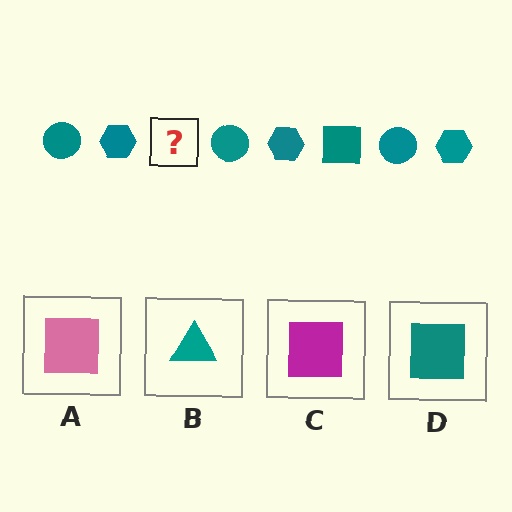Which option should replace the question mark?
Option D.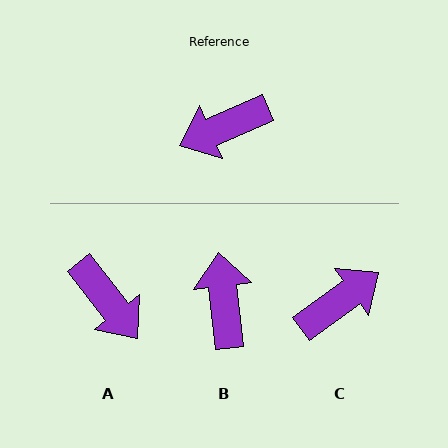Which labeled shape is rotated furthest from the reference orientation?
C, about 167 degrees away.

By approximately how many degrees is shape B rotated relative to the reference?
Approximately 107 degrees clockwise.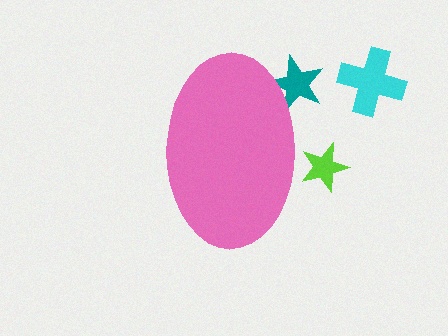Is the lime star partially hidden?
Yes, the lime star is partially hidden behind the pink ellipse.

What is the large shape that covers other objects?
A pink ellipse.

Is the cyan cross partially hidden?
No, the cyan cross is fully visible.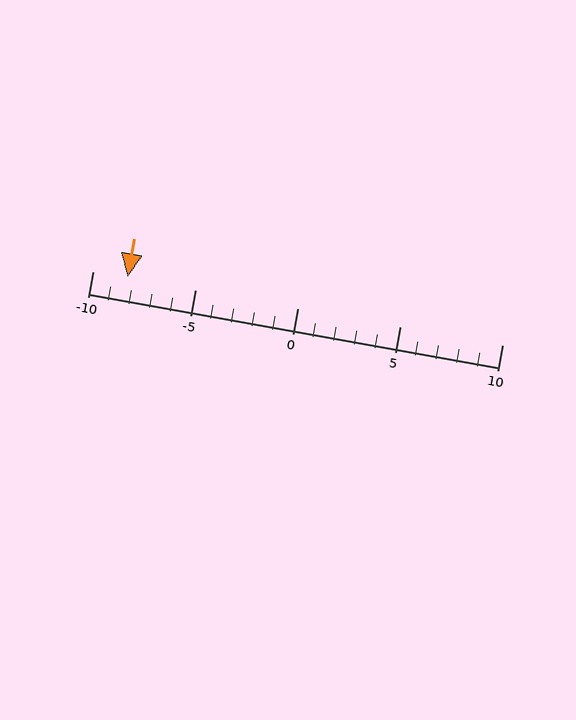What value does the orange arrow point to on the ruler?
The orange arrow points to approximately -8.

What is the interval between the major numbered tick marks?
The major tick marks are spaced 5 units apart.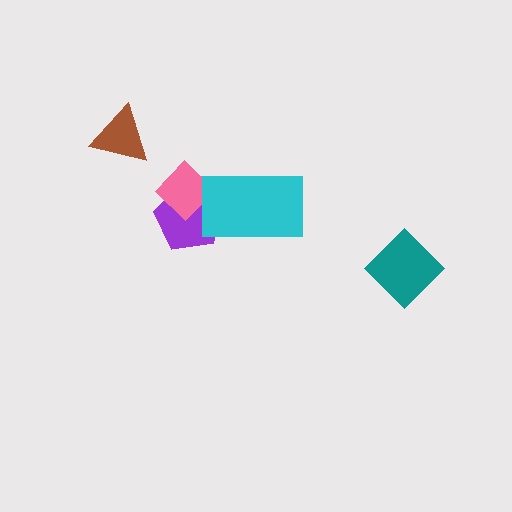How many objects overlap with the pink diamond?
2 objects overlap with the pink diamond.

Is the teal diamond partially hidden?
No, no other shape covers it.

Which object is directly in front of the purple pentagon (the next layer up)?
The pink diamond is directly in front of the purple pentagon.